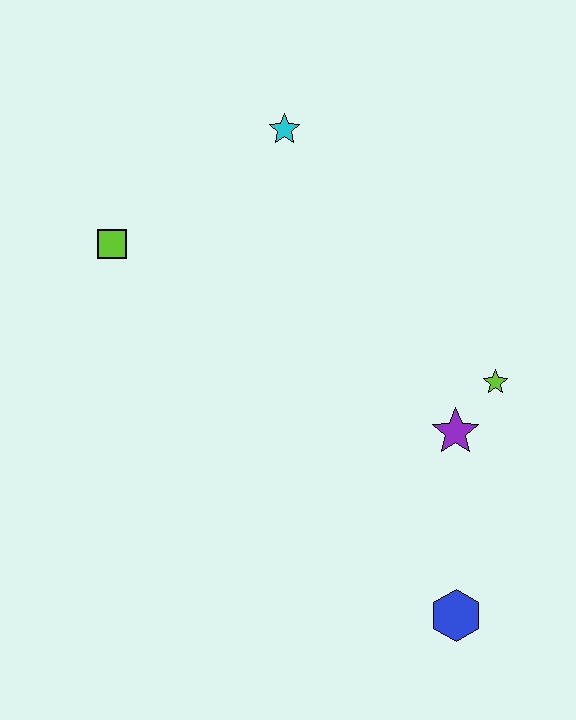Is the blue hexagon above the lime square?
No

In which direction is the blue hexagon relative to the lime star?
The blue hexagon is below the lime star.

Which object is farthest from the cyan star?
The blue hexagon is farthest from the cyan star.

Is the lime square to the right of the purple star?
No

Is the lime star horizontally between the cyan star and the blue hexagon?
No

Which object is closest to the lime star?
The purple star is closest to the lime star.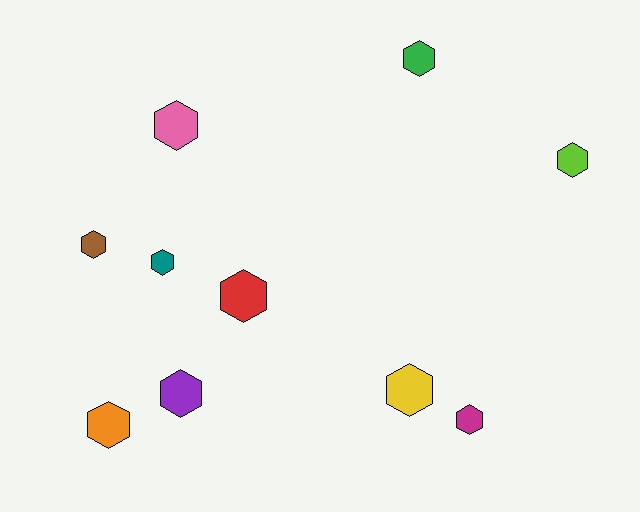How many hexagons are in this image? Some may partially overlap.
There are 10 hexagons.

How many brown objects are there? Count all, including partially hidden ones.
There is 1 brown object.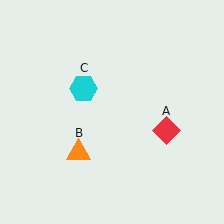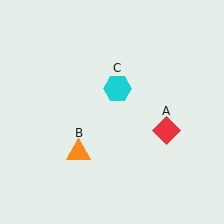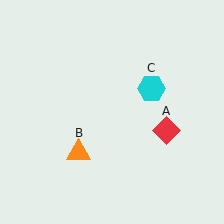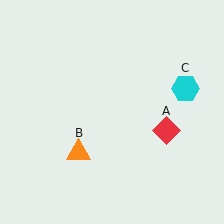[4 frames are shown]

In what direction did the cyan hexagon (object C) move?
The cyan hexagon (object C) moved right.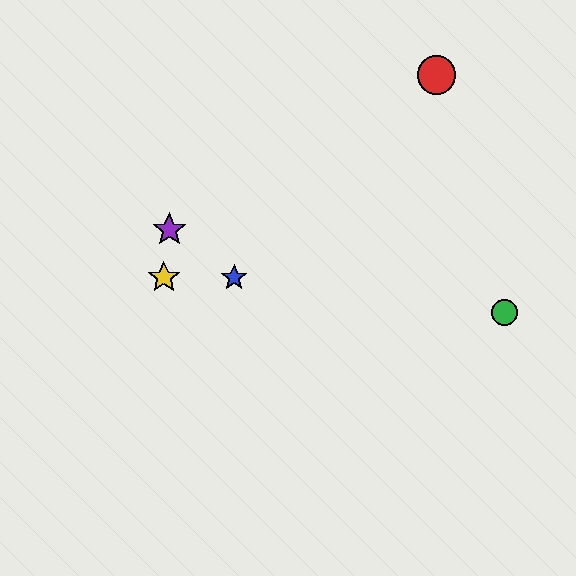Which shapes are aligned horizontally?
The blue star, the yellow star are aligned horizontally.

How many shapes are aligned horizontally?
2 shapes (the blue star, the yellow star) are aligned horizontally.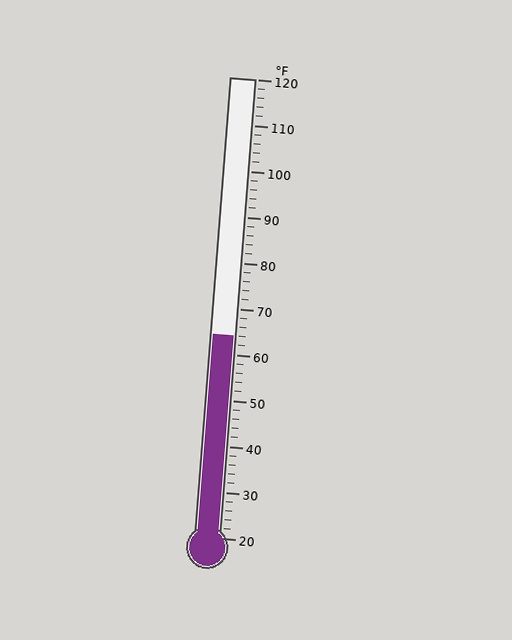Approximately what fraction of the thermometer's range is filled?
The thermometer is filled to approximately 45% of its range.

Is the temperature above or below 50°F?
The temperature is above 50°F.